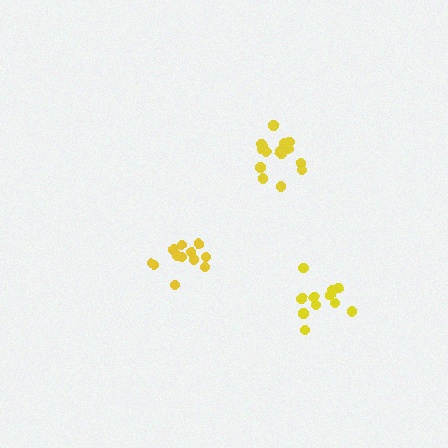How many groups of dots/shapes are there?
There are 3 groups.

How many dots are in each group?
Group 1: 15 dots, Group 2: 12 dots, Group 3: 11 dots (38 total).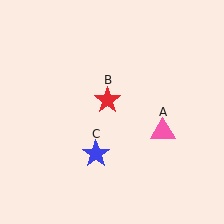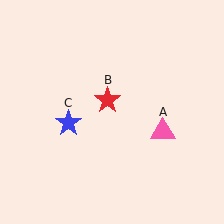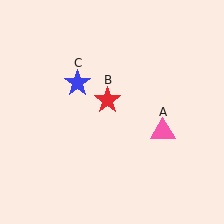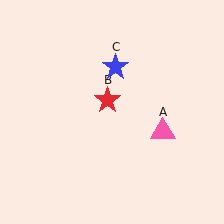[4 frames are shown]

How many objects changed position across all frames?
1 object changed position: blue star (object C).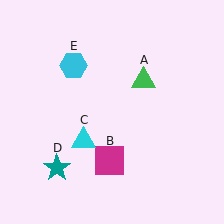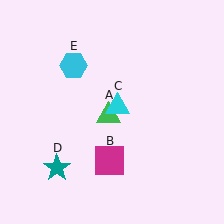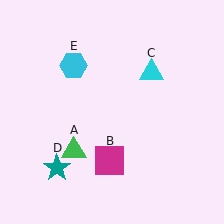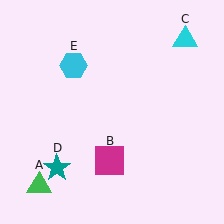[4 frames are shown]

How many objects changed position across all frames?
2 objects changed position: green triangle (object A), cyan triangle (object C).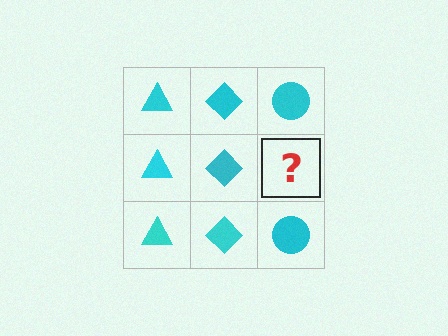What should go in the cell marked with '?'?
The missing cell should contain a cyan circle.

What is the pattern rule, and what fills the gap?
The rule is that each column has a consistent shape. The gap should be filled with a cyan circle.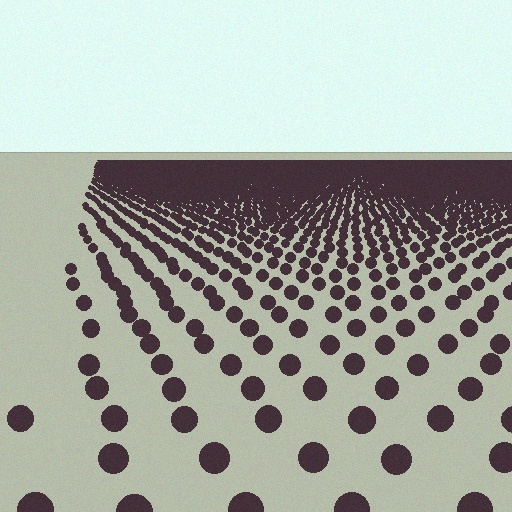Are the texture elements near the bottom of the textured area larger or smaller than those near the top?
Larger. Near the bottom, elements are closer to the viewer and appear at a bigger on-screen size.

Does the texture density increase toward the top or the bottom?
Density increases toward the top.